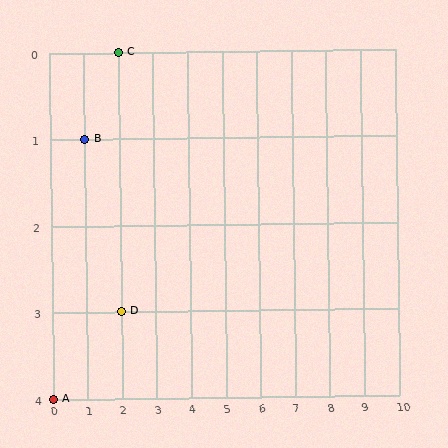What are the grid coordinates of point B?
Point B is at grid coordinates (1, 1).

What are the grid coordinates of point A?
Point A is at grid coordinates (0, 4).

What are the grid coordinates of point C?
Point C is at grid coordinates (2, 0).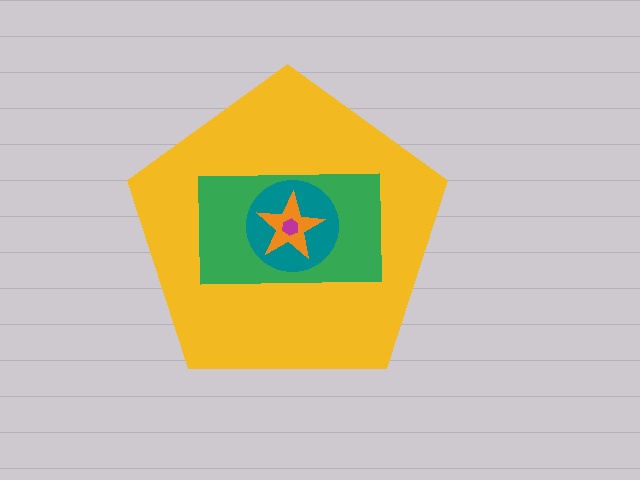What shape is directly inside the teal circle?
The orange star.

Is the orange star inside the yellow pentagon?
Yes.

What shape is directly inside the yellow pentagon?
The green rectangle.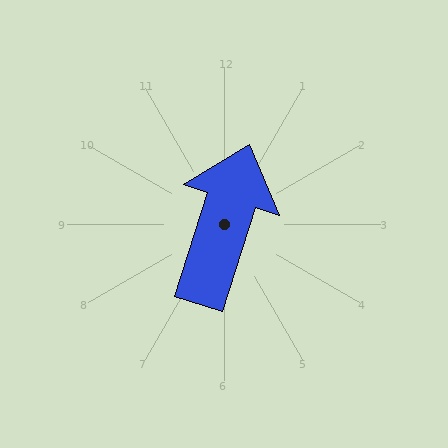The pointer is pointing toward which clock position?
Roughly 1 o'clock.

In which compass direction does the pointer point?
North.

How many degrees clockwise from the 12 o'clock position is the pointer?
Approximately 18 degrees.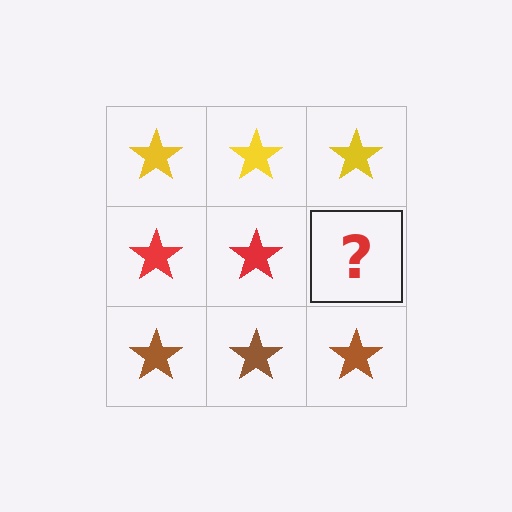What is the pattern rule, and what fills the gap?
The rule is that each row has a consistent color. The gap should be filled with a red star.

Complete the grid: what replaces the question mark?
The question mark should be replaced with a red star.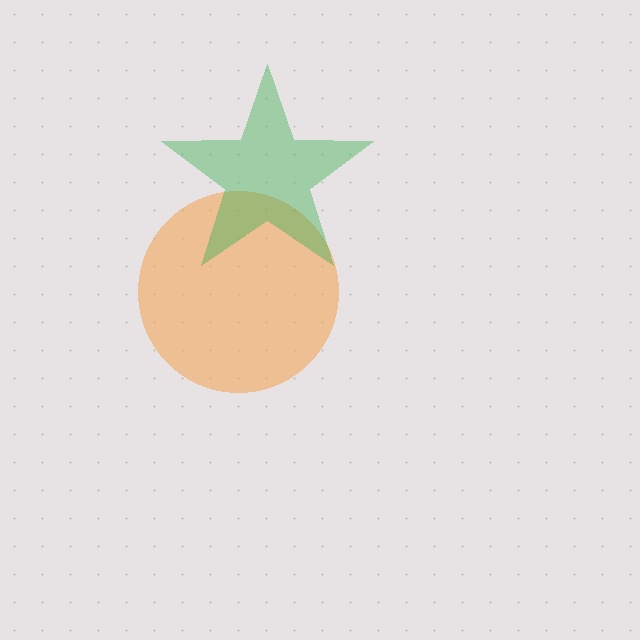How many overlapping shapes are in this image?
There are 2 overlapping shapes in the image.